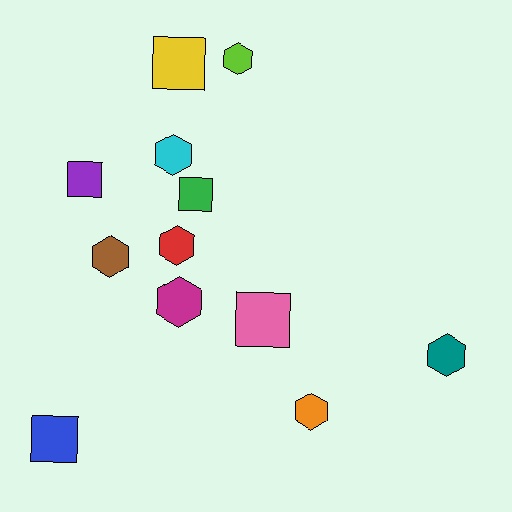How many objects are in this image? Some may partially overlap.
There are 12 objects.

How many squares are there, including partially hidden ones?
There are 5 squares.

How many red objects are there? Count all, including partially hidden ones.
There is 1 red object.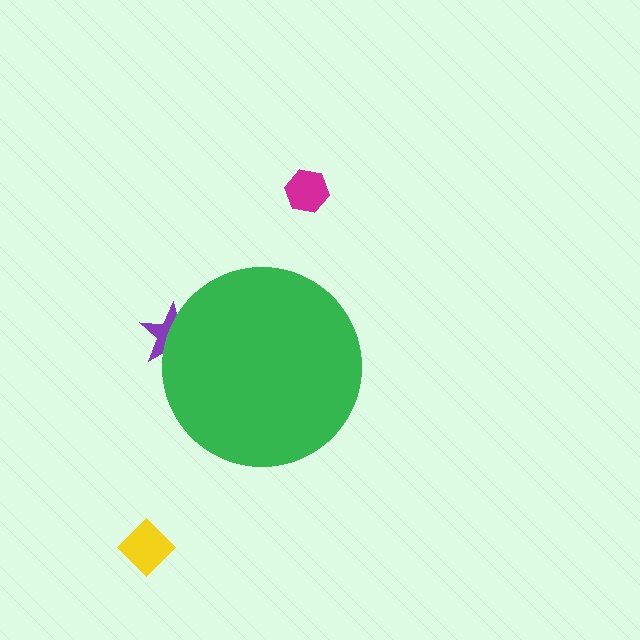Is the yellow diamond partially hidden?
No, the yellow diamond is fully visible.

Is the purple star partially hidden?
Yes, the purple star is partially hidden behind the green circle.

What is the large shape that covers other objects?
A green circle.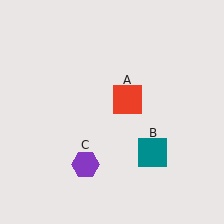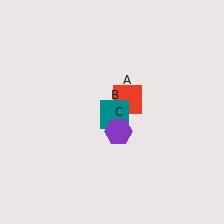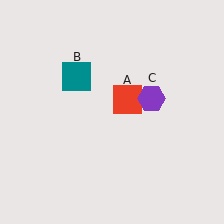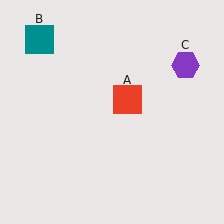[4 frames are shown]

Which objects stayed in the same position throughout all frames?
Red square (object A) remained stationary.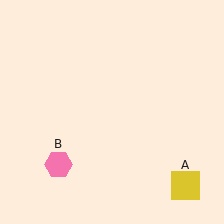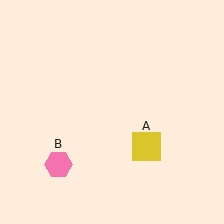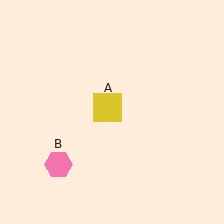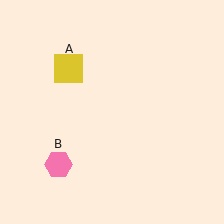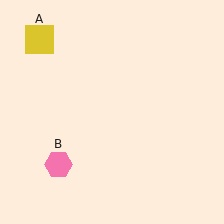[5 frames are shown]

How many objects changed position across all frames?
1 object changed position: yellow square (object A).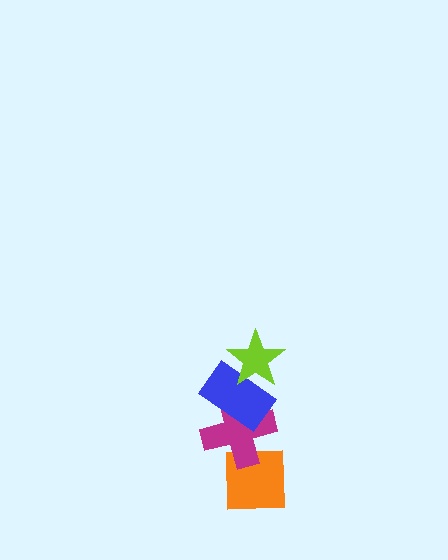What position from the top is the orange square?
The orange square is 4th from the top.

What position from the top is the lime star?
The lime star is 1st from the top.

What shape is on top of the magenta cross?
The blue rectangle is on top of the magenta cross.